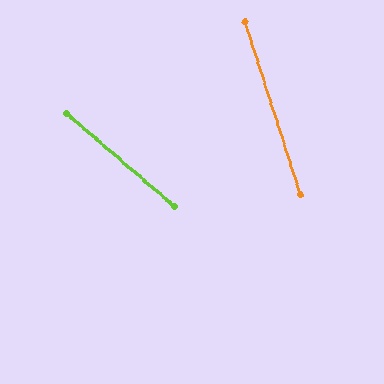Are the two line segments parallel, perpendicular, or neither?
Neither parallel nor perpendicular — they differ by about 32°.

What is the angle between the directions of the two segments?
Approximately 32 degrees.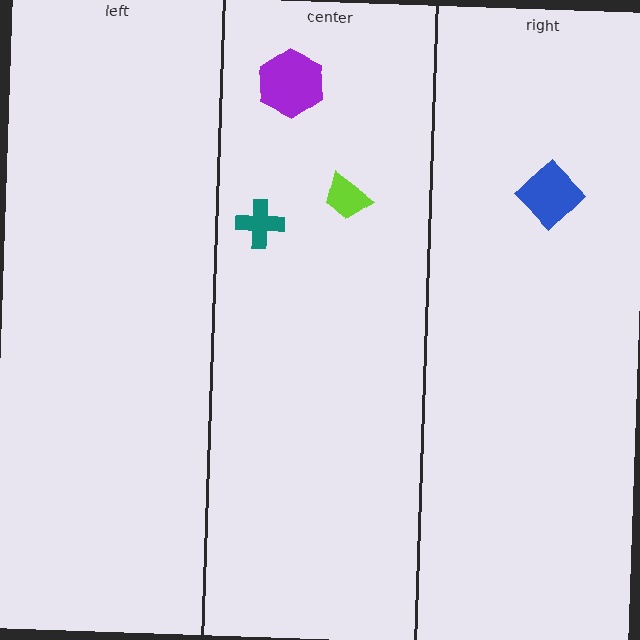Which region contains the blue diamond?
The right region.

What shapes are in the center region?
The lime trapezoid, the teal cross, the purple hexagon.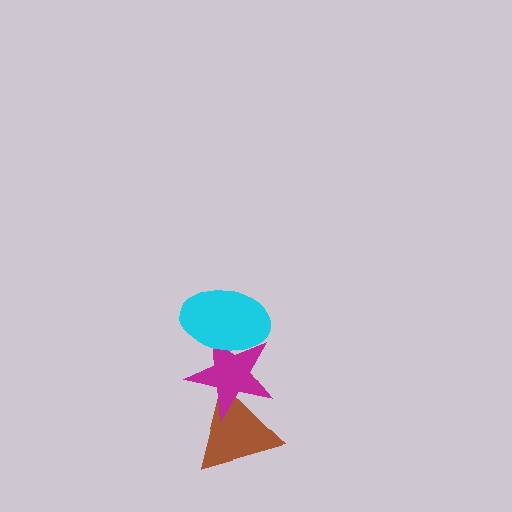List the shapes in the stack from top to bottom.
From top to bottom: the cyan ellipse, the magenta star, the brown triangle.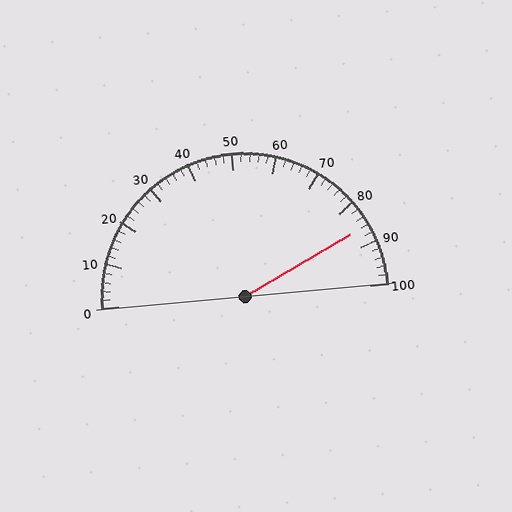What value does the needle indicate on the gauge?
The needle indicates approximately 86.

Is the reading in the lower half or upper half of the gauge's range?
The reading is in the upper half of the range (0 to 100).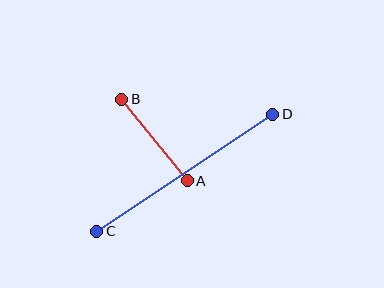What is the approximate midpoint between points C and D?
The midpoint is at approximately (185, 173) pixels.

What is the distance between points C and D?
The distance is approximately 212 pixels.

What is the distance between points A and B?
The distance is approximately 105 pixels.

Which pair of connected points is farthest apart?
Points C and D are farthest apart.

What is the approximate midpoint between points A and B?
The midpoint is at approximately (154, 140) pixels.